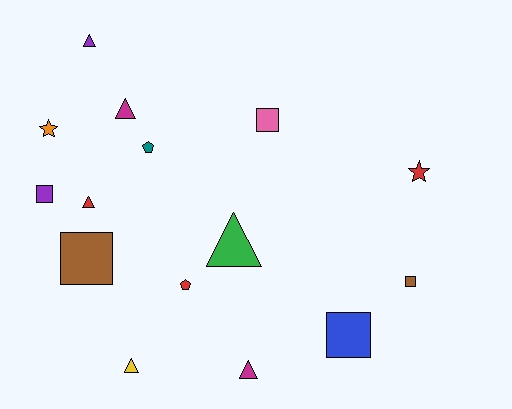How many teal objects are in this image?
There is 1 teal object.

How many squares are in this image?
There are 5 squares.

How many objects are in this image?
There are 15 objects.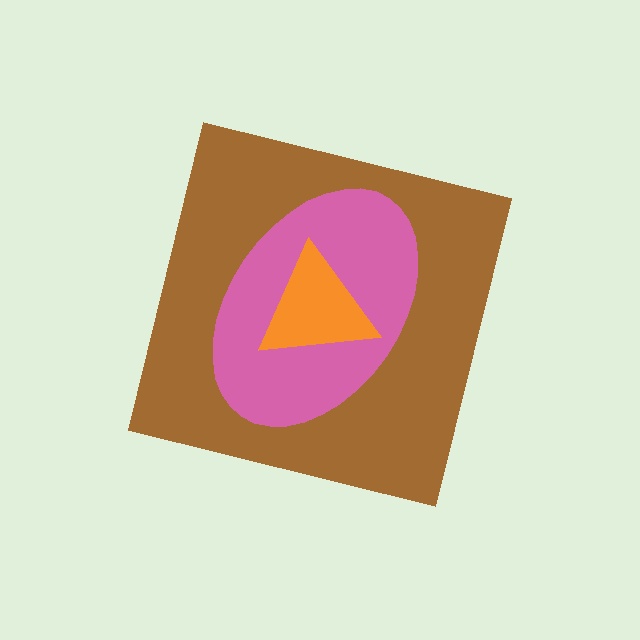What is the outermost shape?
The brown square.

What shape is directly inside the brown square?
The pink ellipse.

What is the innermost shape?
The orange triangle.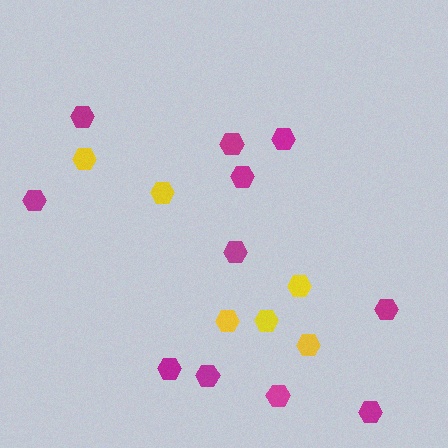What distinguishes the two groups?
There are 2 groups: one group of yellow hexagons (6) and one group of magenta hexagons (11).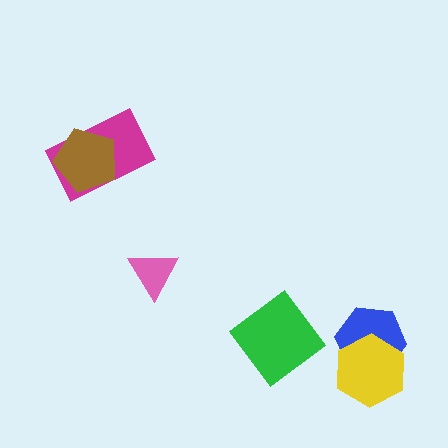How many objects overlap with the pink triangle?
0 objects overlap with the pink triangle.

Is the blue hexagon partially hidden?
Yes, it is partially covered by another shape.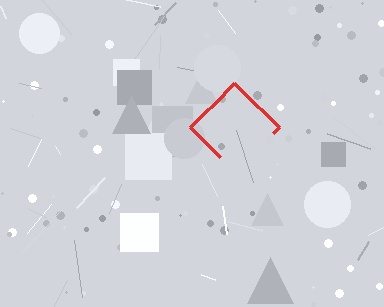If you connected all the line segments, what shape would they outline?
They would outline a diamond.